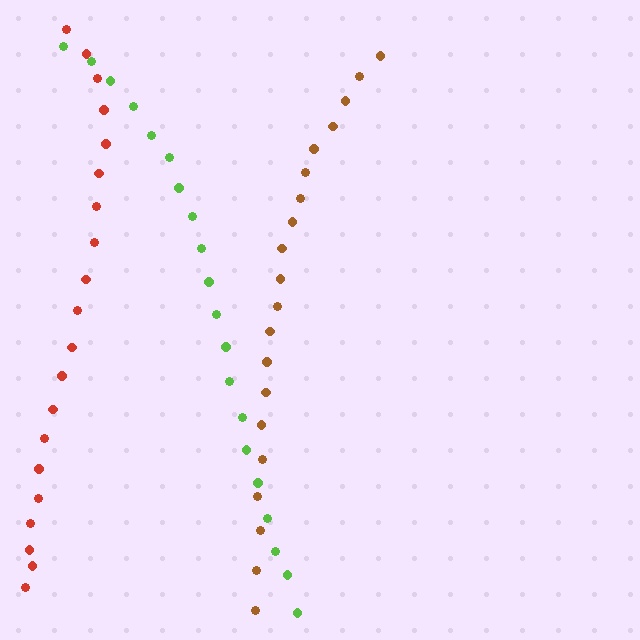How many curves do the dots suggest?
There are 3 distinct paths.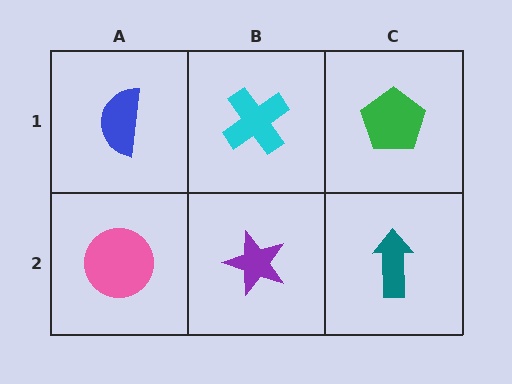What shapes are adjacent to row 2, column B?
A cyan cross (row 1, column B), a pink circle (row 2, column A), a teal arrow (row 2, column C).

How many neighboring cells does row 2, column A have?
2.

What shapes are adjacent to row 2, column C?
A green pentagon (row 1, column C), a purple star (row 2, column B).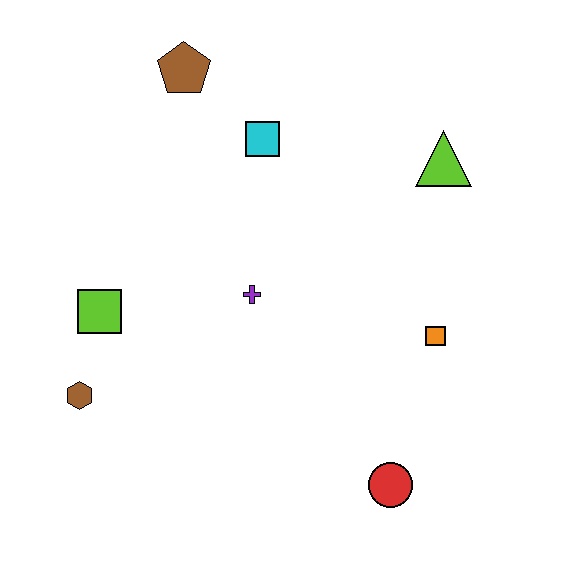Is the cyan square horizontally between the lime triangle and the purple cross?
Yes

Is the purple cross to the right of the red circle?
No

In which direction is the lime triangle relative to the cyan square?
The lime triangle is to the right of the cyan square.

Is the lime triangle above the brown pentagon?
No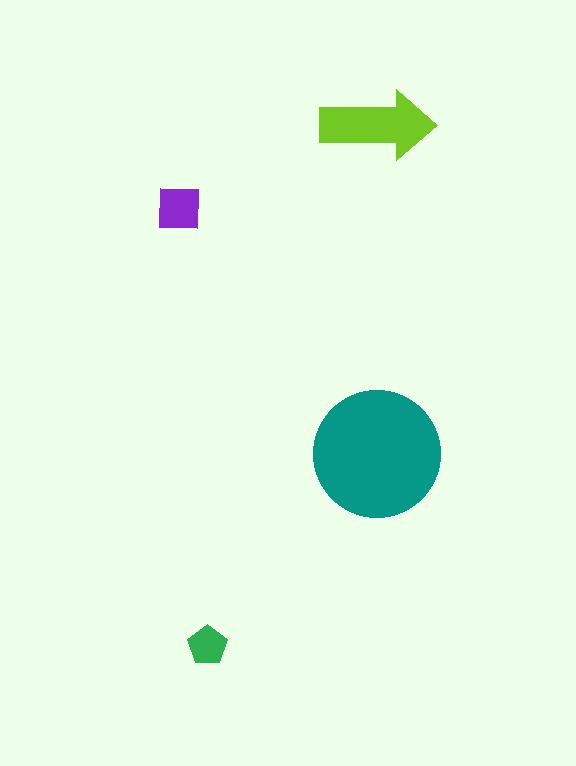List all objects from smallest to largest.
The green pentagon, the purple square, the lime arrow, the teal circle.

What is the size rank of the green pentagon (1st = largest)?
4th.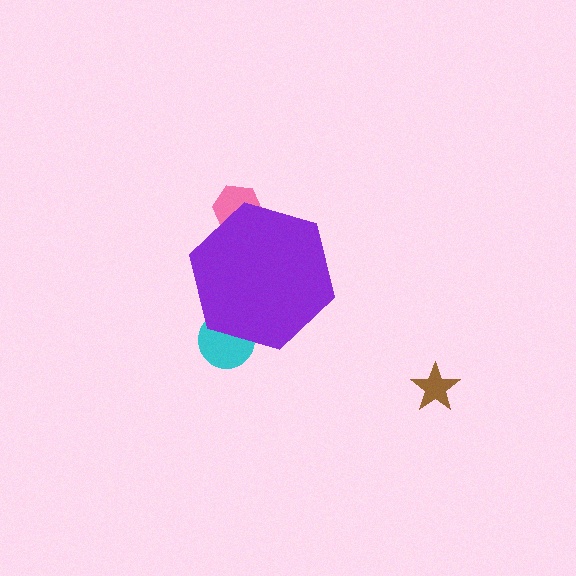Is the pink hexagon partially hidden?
Yes, the pink hexagon is partially hidden behind the purple hexagon.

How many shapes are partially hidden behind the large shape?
2 shapes are partially hidden.